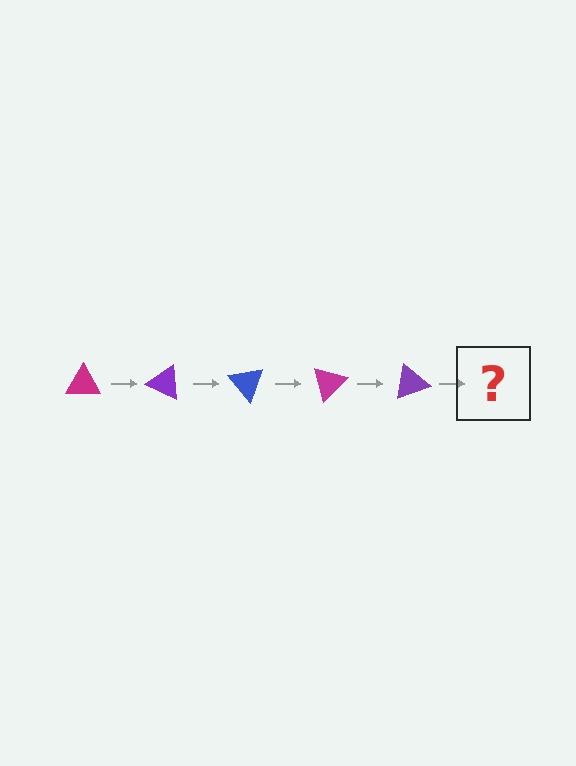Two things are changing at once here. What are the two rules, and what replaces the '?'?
The two rules are that it rotates 25 degrees each step and the color cycles through magenta, purple, and blue. The '?' should be a blue triangle, rotated 125 degrees from the start.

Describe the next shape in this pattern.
It should be a blue triangle, rotated 125 degrees from the start.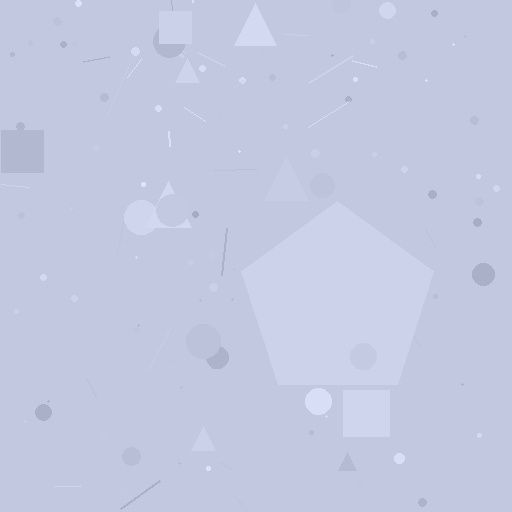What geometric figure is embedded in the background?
A pentagon is embedded in the background.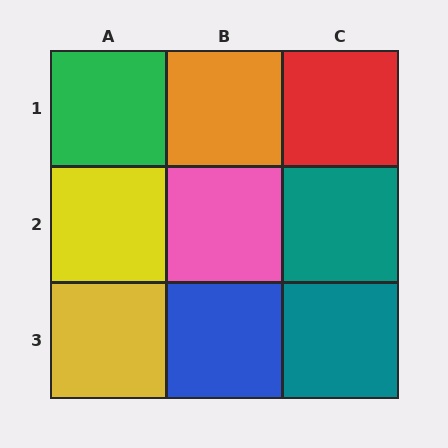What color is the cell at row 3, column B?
Blue.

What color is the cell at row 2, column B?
Pink.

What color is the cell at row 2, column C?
Teal.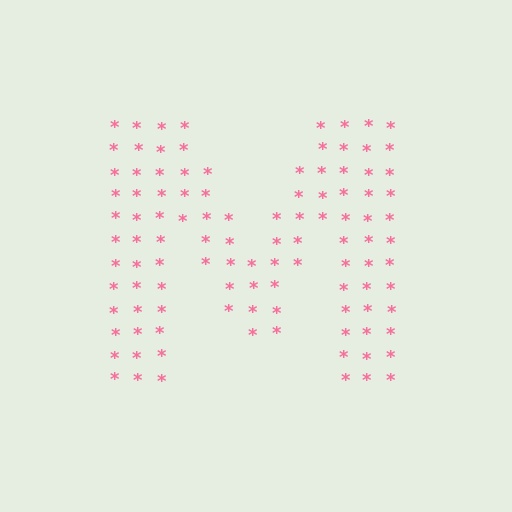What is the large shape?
The large shape is the letter M.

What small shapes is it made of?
It is made of small asterisks.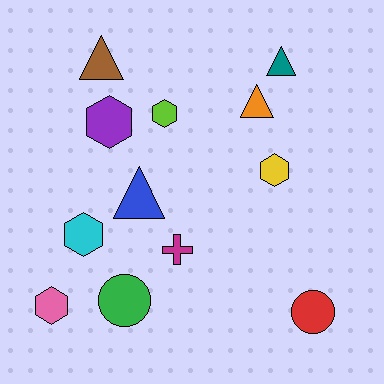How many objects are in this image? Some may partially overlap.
There are 12 objects.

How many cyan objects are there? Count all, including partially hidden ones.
There is 1 cyan object.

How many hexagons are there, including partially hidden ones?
There are 5 hexagons.